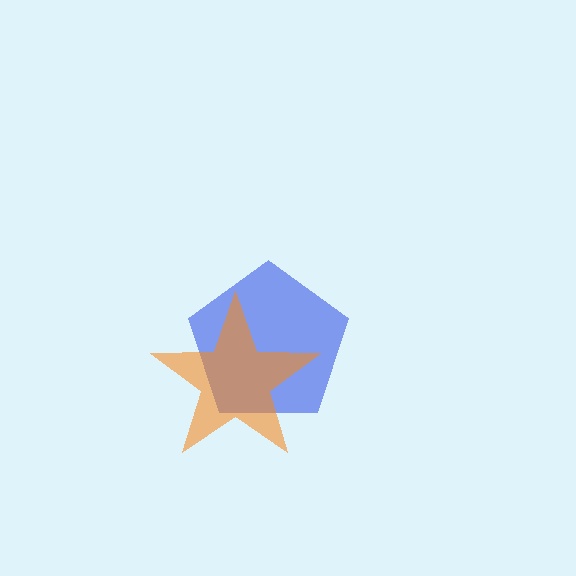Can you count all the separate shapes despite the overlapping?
Yes, there are 2 separate shapes.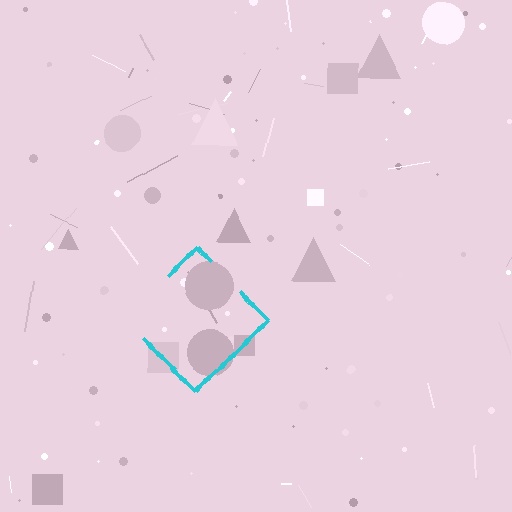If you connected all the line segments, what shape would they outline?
They would outline a diamond.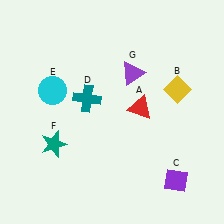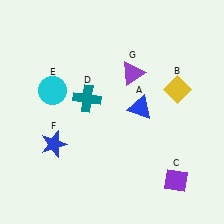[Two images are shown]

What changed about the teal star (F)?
In Image 1, F is teal. In Image 2, it changed to blue.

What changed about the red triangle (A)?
In Image 1, A is red. In Image 2, it changed to blue.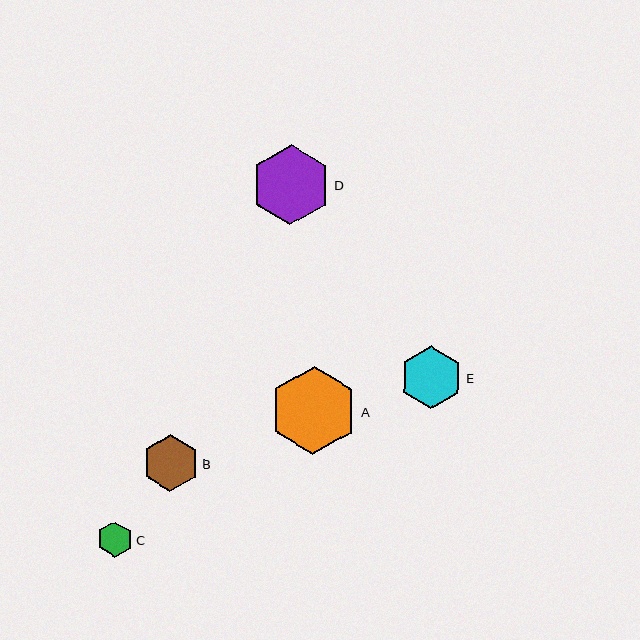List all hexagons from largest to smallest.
From largest to smallest: A, D, E, B, C.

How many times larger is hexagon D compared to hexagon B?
Hexagon D is approximately 1.4 times the size of hexagon B.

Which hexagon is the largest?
Hexagon A is the largest with a size of approximately 89 pixels.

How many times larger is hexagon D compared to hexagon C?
Hexagon D is approximately 2.3 times the size of hexagon C.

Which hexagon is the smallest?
Hexagon C is the smallest with a size of approximately 35 pixels.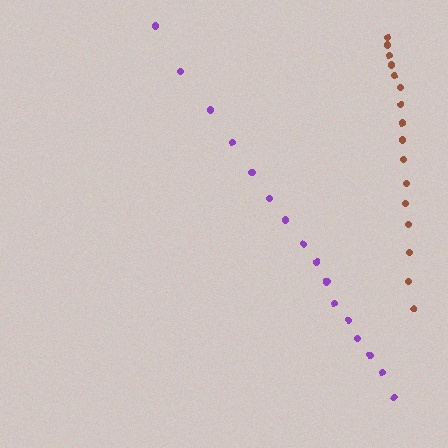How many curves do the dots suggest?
There are 2 distinct paths.